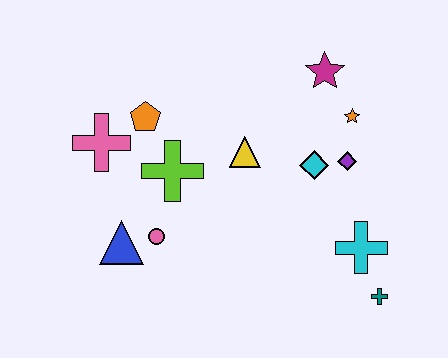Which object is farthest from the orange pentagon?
The teal cross is farthest from the orange pentagon.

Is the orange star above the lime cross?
Yes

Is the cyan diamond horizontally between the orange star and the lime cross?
Yes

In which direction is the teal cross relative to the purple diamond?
The teal cross is below the purple diamond.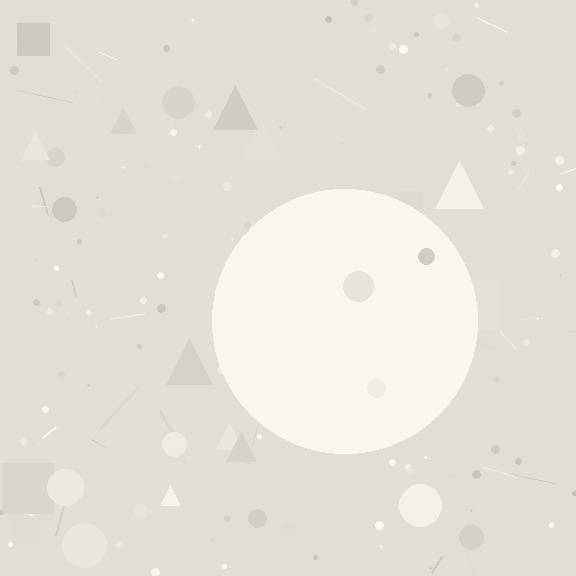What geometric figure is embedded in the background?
A circle is embedded in the background.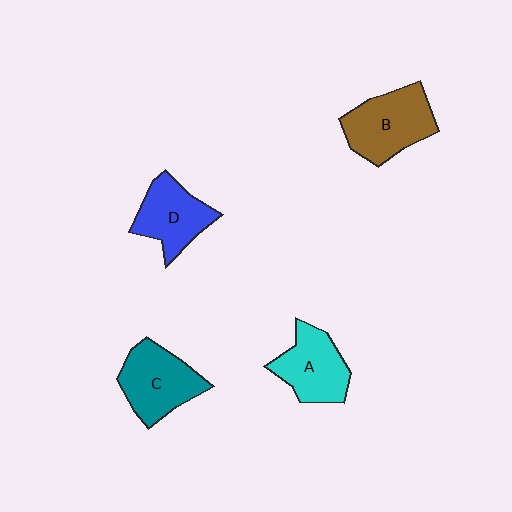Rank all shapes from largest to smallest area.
From largest to smallest: B (brown), C (teal), A (cyan), D (blue).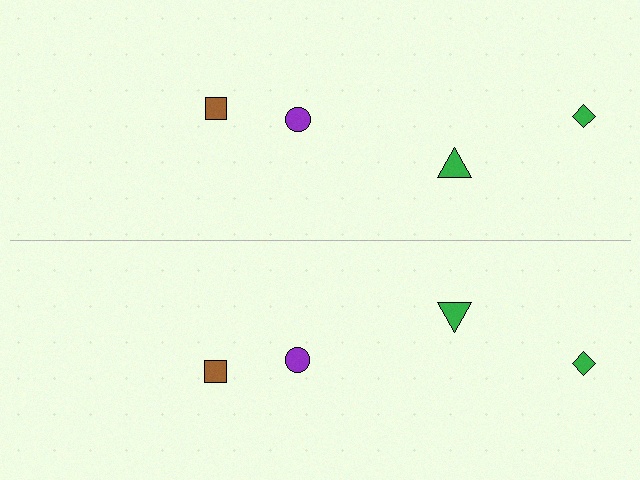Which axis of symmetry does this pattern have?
The pattern has a horizontal axis of symmetry running through the center of the image.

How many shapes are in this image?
There are 8 shapes in this image.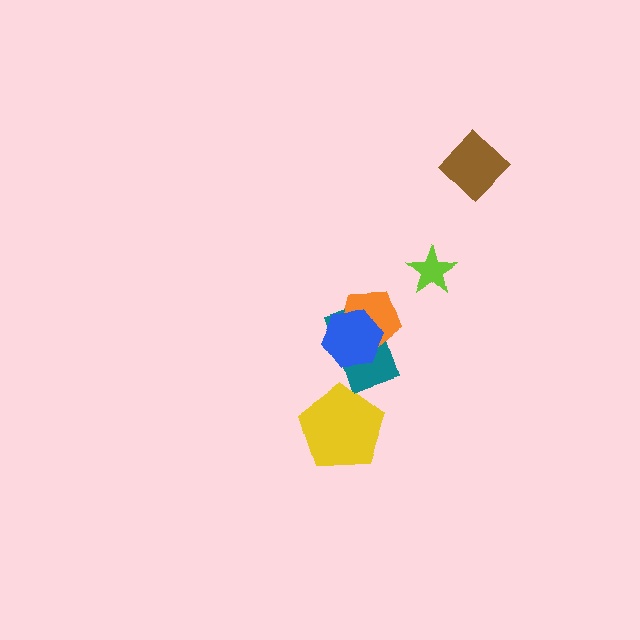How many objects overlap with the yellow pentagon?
0 objects overlap with the yellow pentagon.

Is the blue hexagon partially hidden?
No, no other shape covers it.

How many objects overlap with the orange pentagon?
2 objects overlap with the orange pentagon.